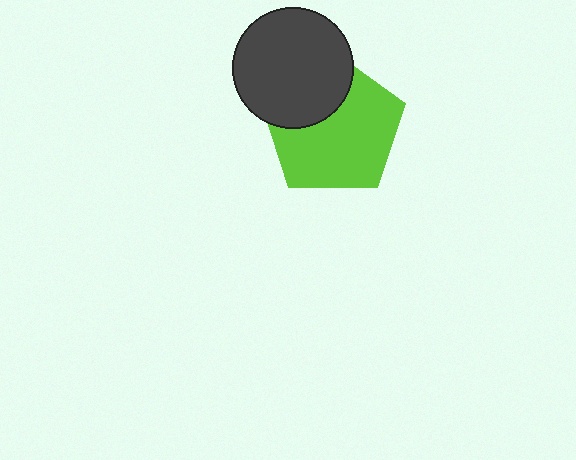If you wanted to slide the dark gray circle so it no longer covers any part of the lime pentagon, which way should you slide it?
Slide it toward the upper-left — that is the most direct way to separate the two shapes.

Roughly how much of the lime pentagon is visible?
Most of it is visible (roughly 69%).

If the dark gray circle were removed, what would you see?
You would see the complete lime pentagon.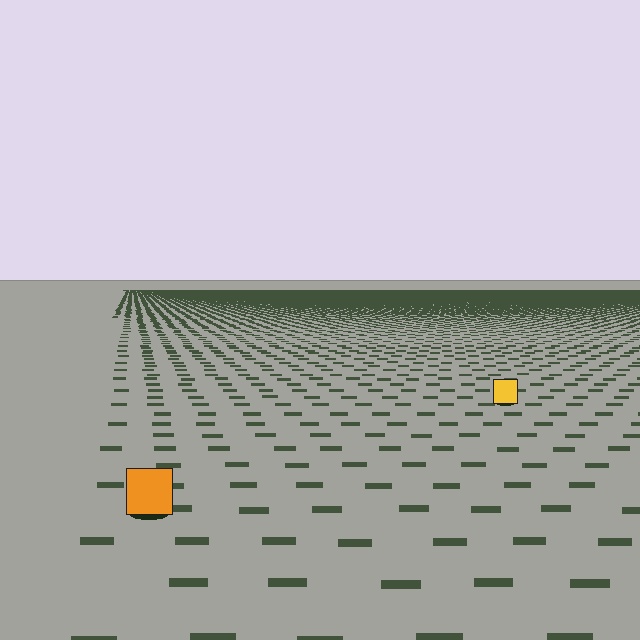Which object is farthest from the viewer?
The yellow square is farthest from the viewer. It appears smaller and the ground texture around it is denser.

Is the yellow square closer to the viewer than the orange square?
No. The orange square is closer — you can tell from the texture gradient: the ground texture is coarser near it.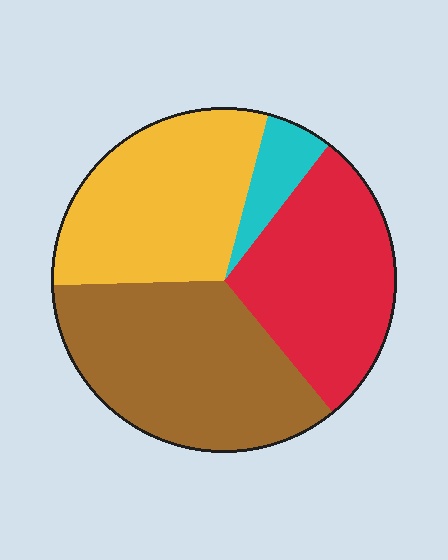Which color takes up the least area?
Cyan, at roughly 5%.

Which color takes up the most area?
Brown, at roughly 35%.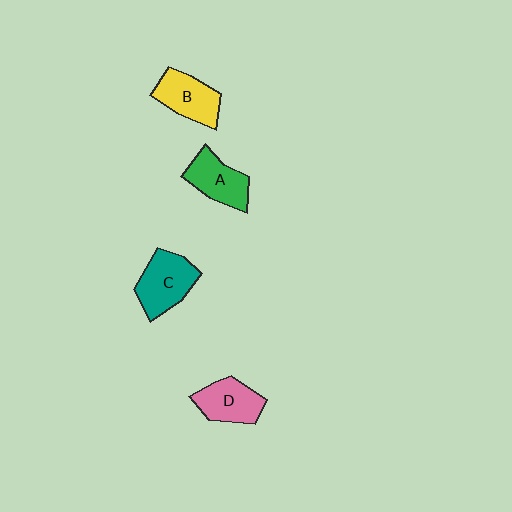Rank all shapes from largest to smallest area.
From largest to smallest: C (teal), B (yellow), D (pink), A (green).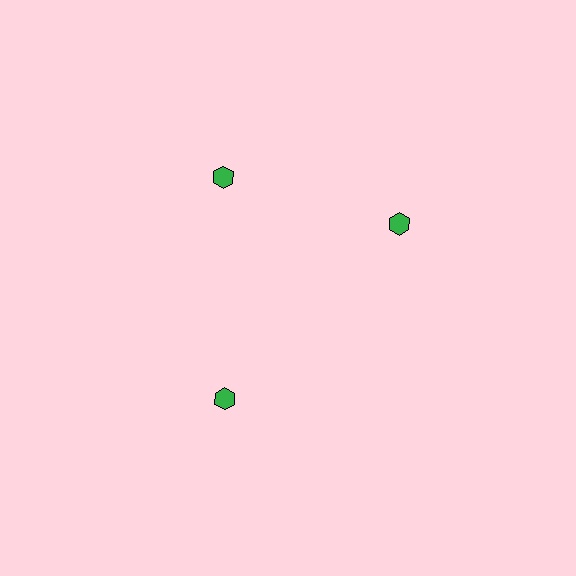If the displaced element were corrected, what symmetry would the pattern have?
It would have 3-fold rotational symmetry — the pattern would map onto itself every 120 degrees.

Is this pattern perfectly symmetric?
No. The 3 green hexagons are arranged in a ring, but one element near the 3 o'clock position is rotated out of alignment along the ring, breaking the 3-fold rotational symmetry.